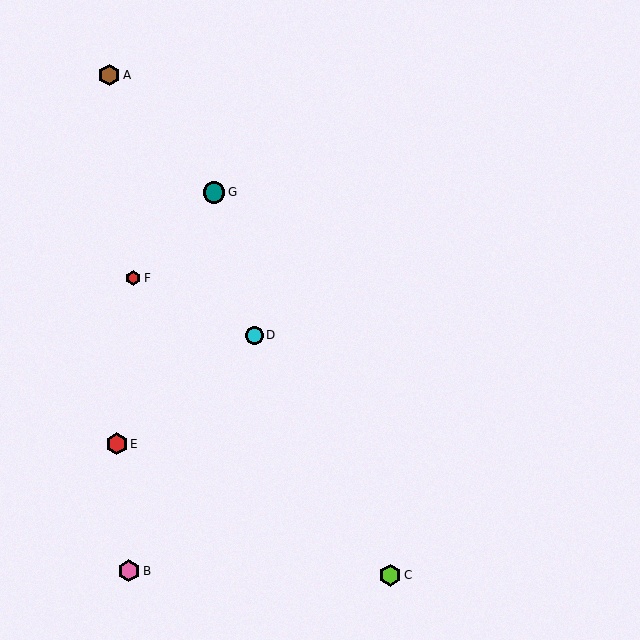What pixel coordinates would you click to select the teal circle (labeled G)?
Click at (214, 192) to select the teal circle G.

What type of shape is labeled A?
Shape A is a brown hexagon.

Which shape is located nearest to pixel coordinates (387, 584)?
The lime hexagon (labeled C) at (390, 575) is nearest to that location.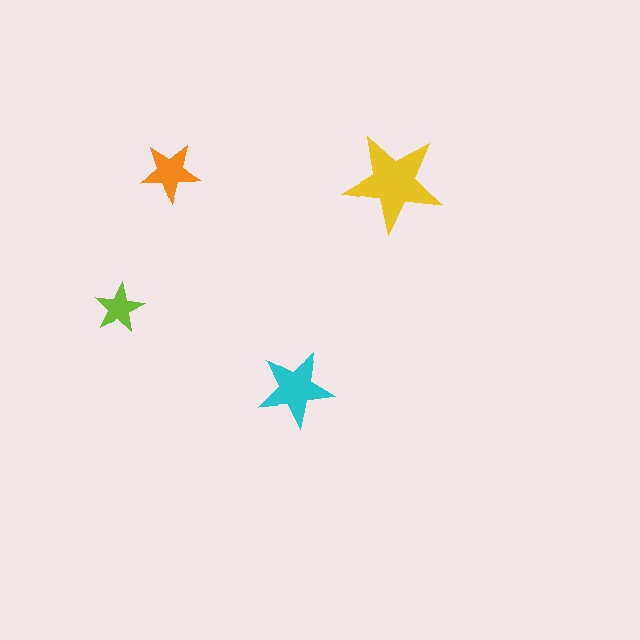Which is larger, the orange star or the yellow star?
The yellow one.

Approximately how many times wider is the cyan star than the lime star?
About 1.5 times wider.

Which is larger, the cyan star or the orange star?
The cyan one.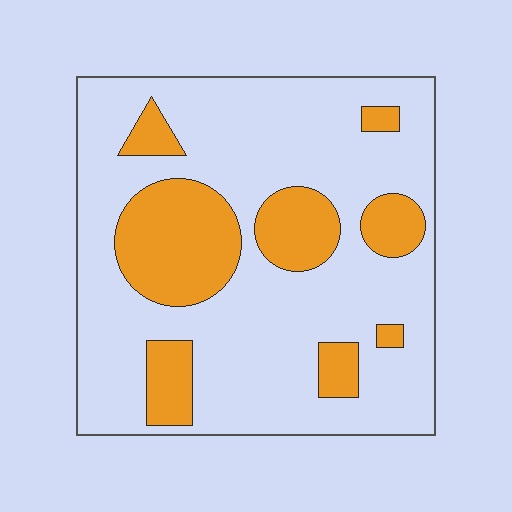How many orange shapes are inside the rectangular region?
8.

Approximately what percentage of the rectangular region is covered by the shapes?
Approximately 25%.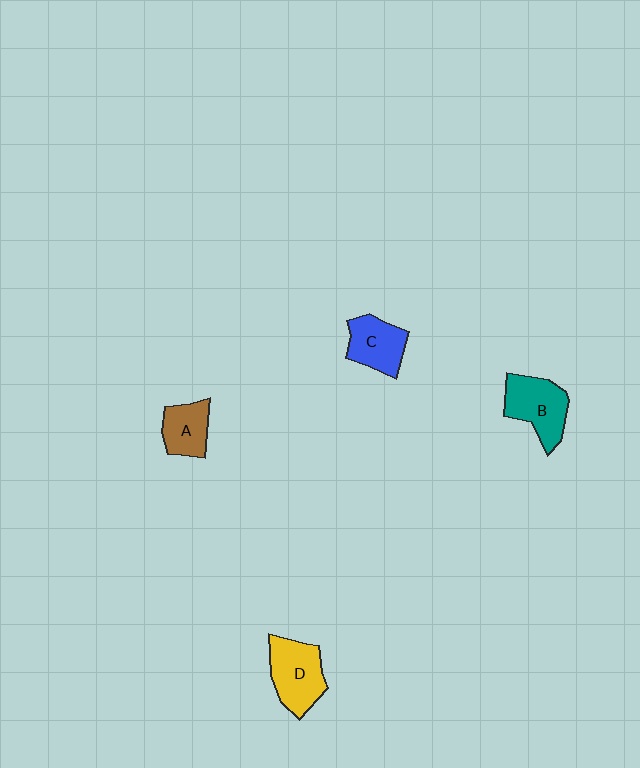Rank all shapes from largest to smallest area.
From largest to smallest: D (yellow), B (teal), C (blue), A (brown).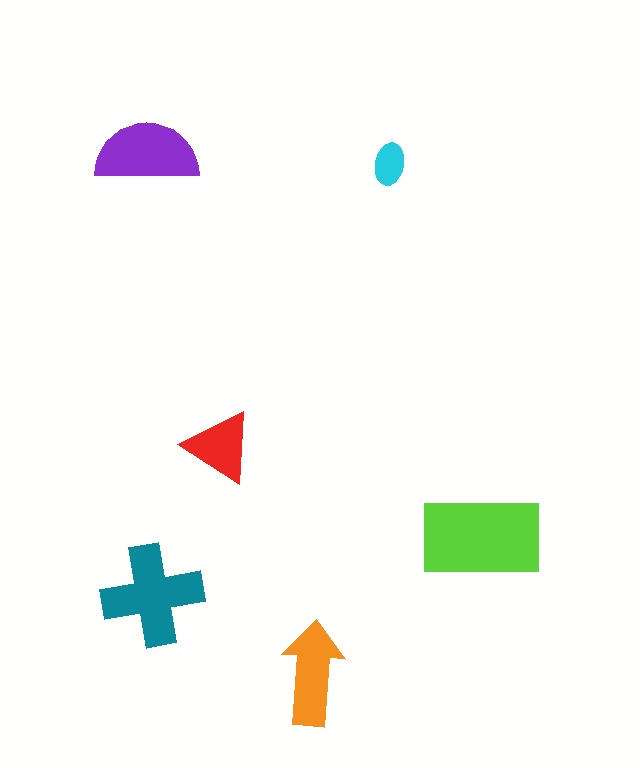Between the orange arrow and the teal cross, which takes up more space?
The teal cross.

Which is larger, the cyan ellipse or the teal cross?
The teal cross.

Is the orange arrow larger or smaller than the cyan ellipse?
Larger.